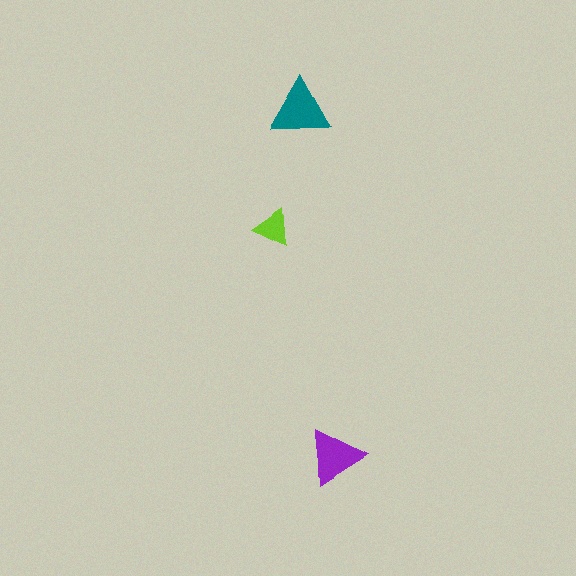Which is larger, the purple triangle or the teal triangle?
The teal one.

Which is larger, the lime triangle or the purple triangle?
The purple one.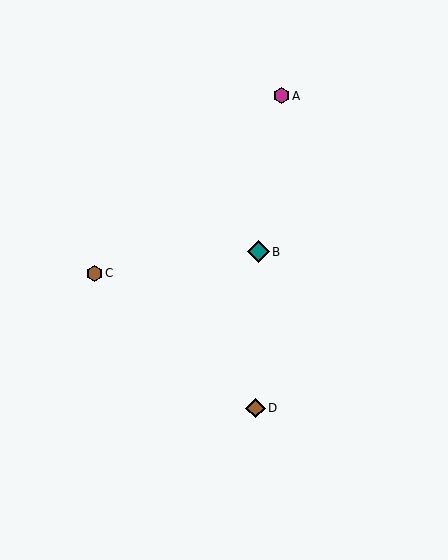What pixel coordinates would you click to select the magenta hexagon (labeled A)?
Click at (281, 96) to select the magenta hexagon A.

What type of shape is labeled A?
Shape A is a magenta hexagon.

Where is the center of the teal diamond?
The center of the teal diamond is at (258, 252).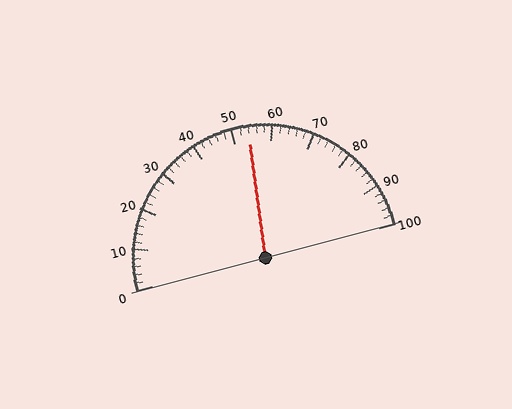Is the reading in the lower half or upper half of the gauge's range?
The reading is in the upper half of the range (0 to 100).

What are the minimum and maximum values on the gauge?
The gauge ranges from 0 to 100.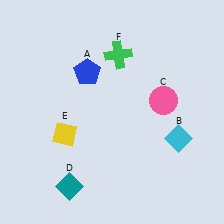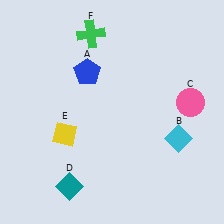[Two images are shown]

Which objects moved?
The objects that moved are: the pink circle (C), the green cross (F).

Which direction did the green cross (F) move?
The green cross (F) moved left.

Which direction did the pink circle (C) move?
The pink circle (C) moved right.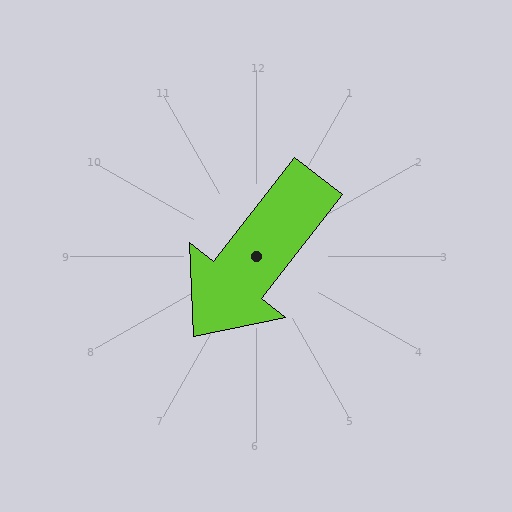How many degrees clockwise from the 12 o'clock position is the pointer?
Approximately 218 degrees.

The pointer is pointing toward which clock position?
Roughly 7 o'clock.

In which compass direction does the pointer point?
Southwest.